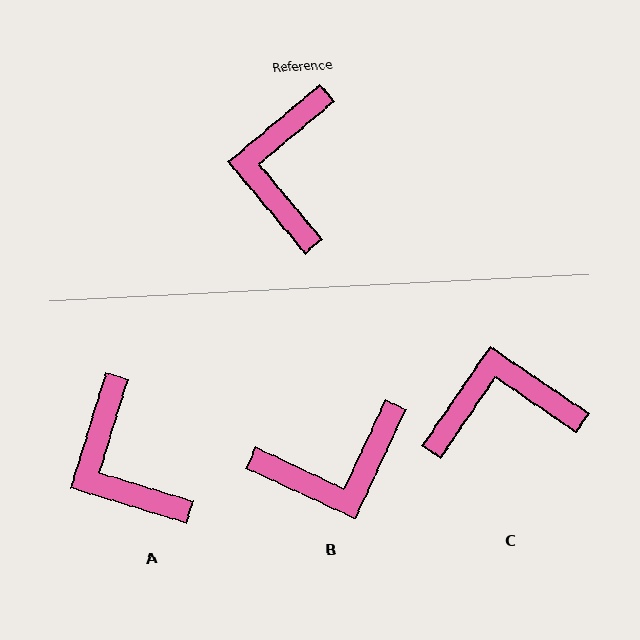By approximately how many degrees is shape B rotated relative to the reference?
Approximately 115 degrees counter-clockwise.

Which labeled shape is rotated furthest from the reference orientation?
B, about 115 degrees away.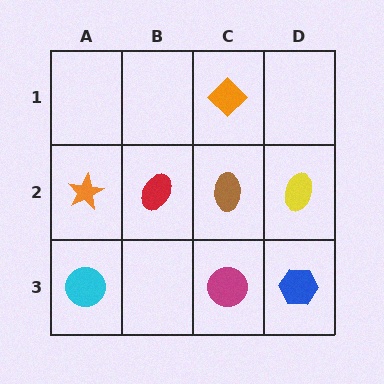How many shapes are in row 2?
4 shapes.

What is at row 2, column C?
A brown ellipse.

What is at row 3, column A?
A cyan circle.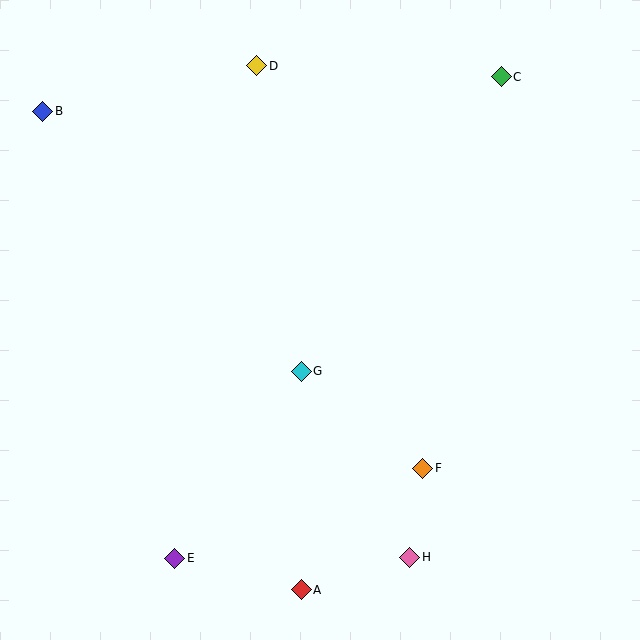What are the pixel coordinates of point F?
Point F is at (423, 468).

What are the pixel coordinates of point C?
Point C is at (501, 77).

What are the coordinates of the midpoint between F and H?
The midpoint between F and H is at (416, 513).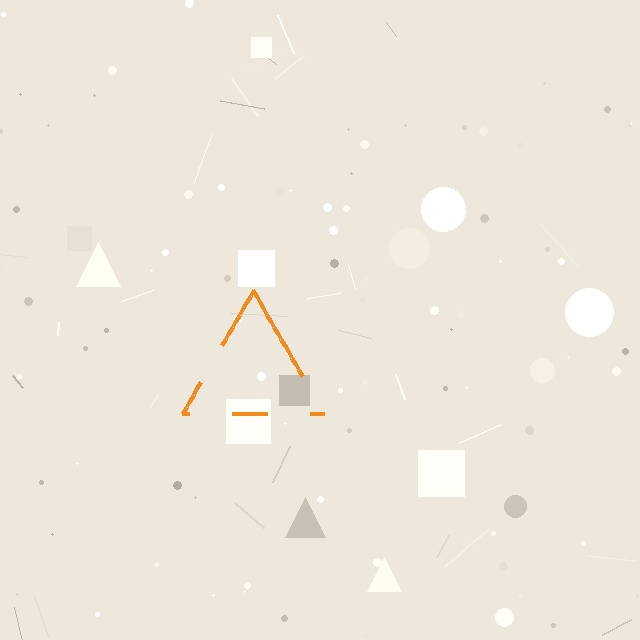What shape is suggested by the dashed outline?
The dashed outline suggests a triangle.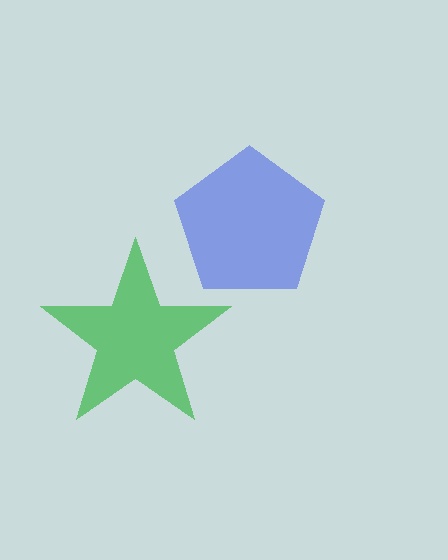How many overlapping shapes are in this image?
There are 2 overlapping shapes in the image.